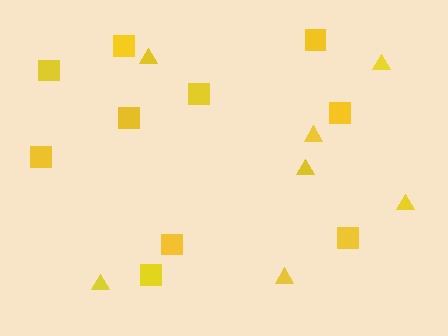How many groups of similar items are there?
There are 2 groups: one group of triangles (7) and one group of squares (10).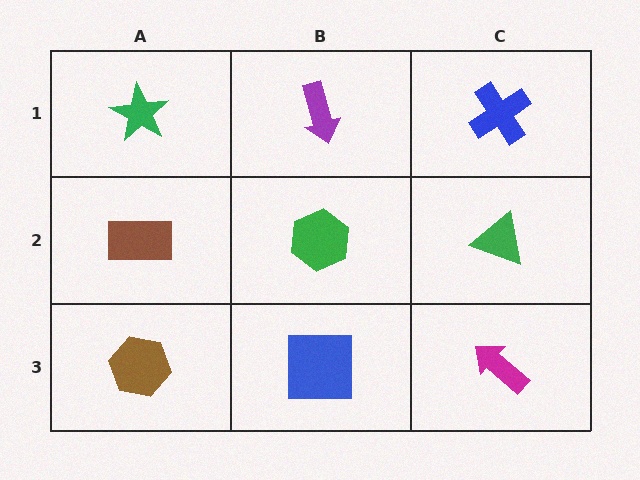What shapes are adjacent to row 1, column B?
A green hexagon (row 2, column B), a green star (row 1, column A), a blue cross (row 1, column C).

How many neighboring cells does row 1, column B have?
3.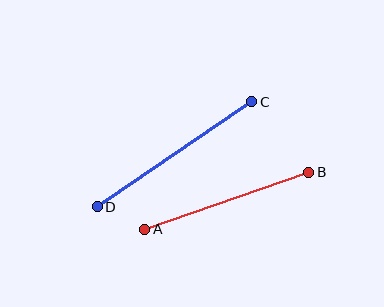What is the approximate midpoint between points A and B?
The midpoint is at approximately (227, 201) pixels.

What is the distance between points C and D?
The distance is approximately 187 pixels.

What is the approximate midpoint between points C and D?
The midpoint is at approximately (174, 154) pixels.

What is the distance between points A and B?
The distance is approximately 173 pixels.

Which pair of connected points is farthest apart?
Points C and D are farthest apart.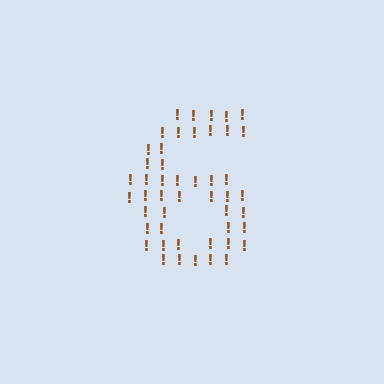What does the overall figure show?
The overall figure shows the digit 6.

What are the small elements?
The small elements are exclamation marks.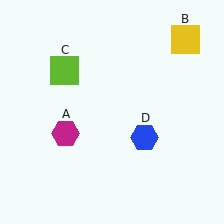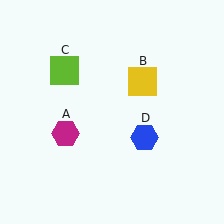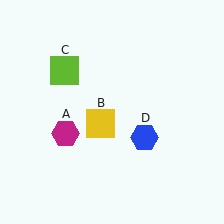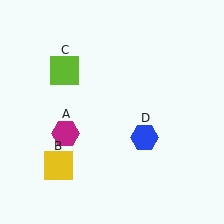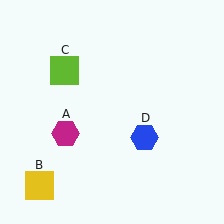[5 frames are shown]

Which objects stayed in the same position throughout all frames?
Magenta hexagon (object A) and lime square (object C) and blue hexagon (object D) remained stationary.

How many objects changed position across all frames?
1 object changed position: yellow square (object B).